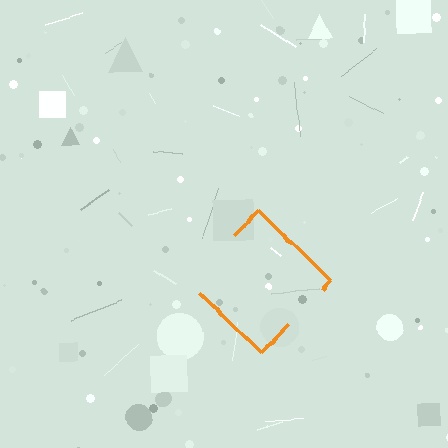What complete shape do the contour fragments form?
The contour fragments form a diamond.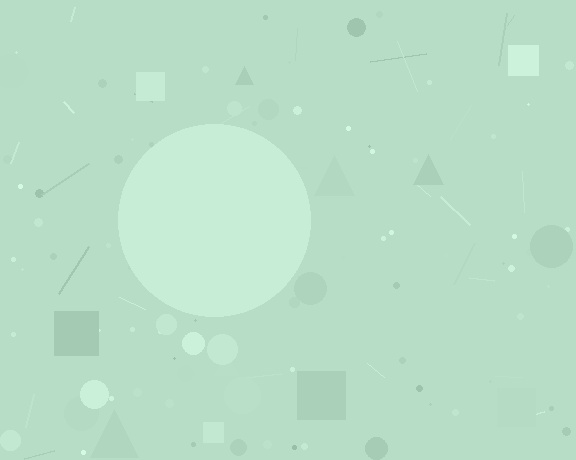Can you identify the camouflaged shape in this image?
The camouflaged shape is a circle.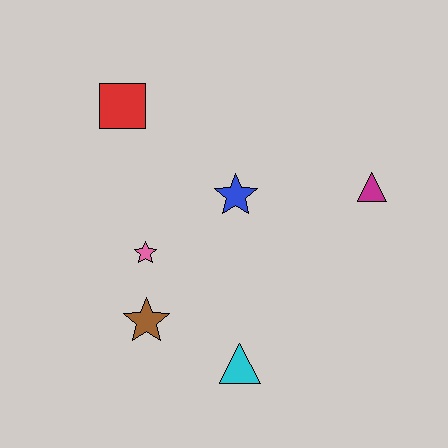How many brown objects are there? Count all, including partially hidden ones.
There is 1 brown object.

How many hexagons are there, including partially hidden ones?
There are no hexagons.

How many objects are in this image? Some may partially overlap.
There are 6 objects.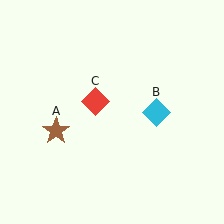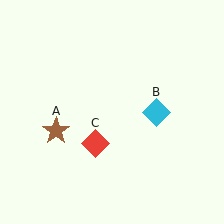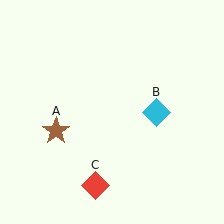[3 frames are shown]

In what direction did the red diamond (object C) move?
The red diamond (object C) moved down.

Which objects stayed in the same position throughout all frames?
Brown star (object A) and cyan diamond (object B) remained stationary.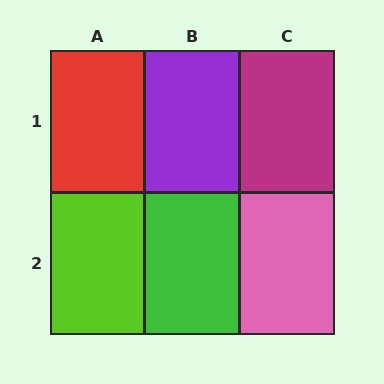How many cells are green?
1 cell is green.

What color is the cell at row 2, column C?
Pink.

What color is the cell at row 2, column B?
Green.